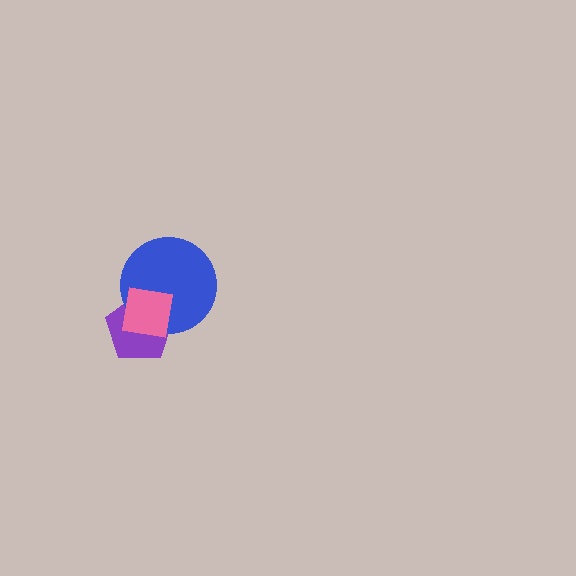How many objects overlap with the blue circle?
2 objects overlap with the blue circle.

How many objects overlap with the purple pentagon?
2 objects overlap with the purple pentagon.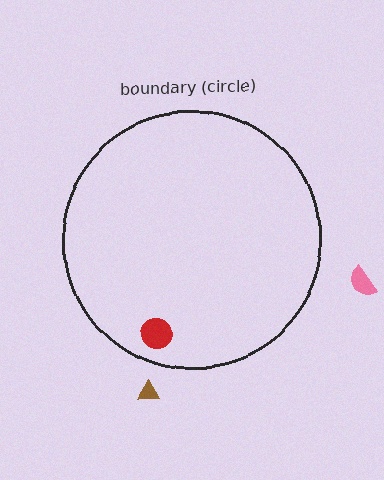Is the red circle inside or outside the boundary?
Inside.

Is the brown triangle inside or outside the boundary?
Outside.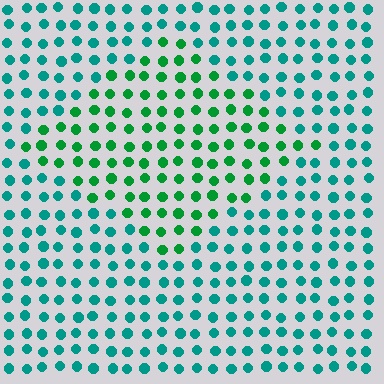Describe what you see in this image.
The image is filled with small teal elements in a uniform arrangement. A diamond-shaped region is visible where the elements are tinted to a slightly different hue, forming a subtle color boundary.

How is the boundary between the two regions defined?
The boundary is defined purely by a slight shift in hue (about 36 degrees). Spacing, size, and orientation are identical on both sides.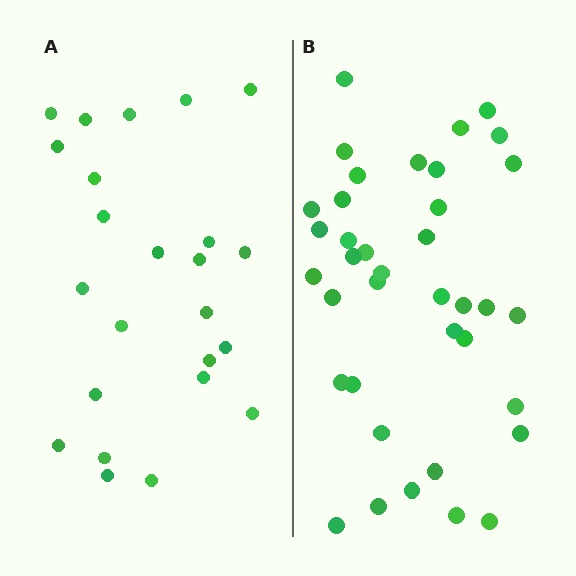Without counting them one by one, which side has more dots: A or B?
Region B (the right region) has more dots.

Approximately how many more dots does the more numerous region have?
Region B has approximately 15 more dots than region A.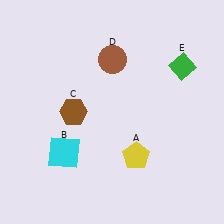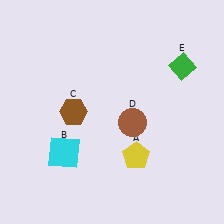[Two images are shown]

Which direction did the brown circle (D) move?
The brown circle (D) moved down.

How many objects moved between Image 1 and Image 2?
1 object moved between the two images.